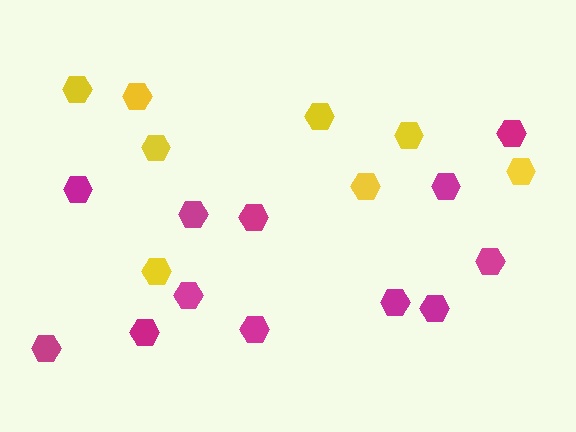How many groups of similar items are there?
There are 2 groups: one group of magenta hexagons (12) and one group of yellow hexagons (8).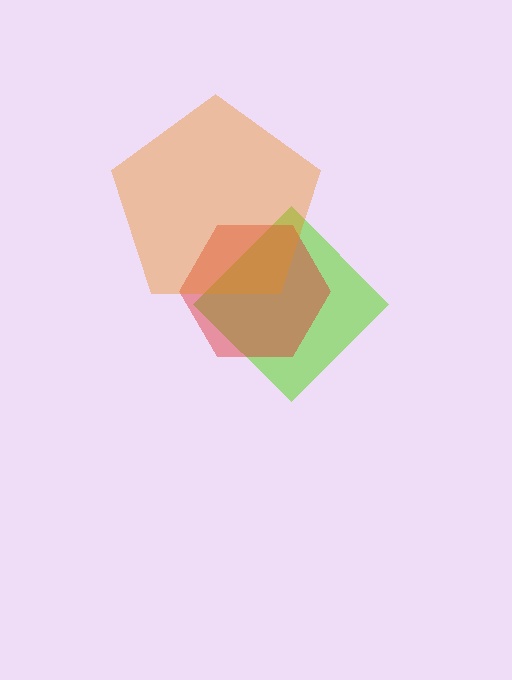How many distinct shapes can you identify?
There are 3 distinct shapes: a lime diamond, a red hexagon, an orange pentagon.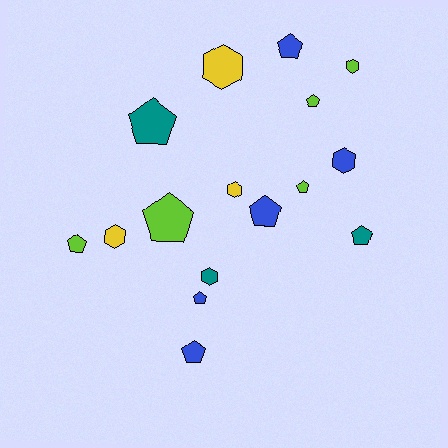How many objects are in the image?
There are 16 objects.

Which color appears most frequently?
Blue, with 5 objects.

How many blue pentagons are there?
There are 4 blue pentagons.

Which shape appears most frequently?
Pentagon, with 10 objects.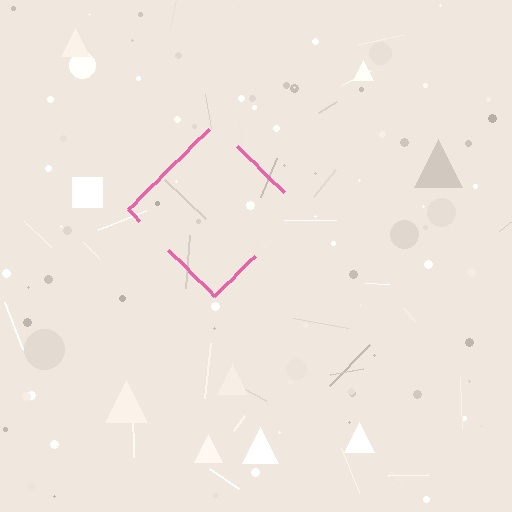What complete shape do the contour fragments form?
The contour fragments form a diamond.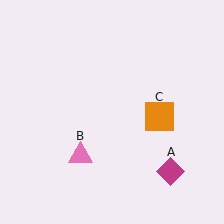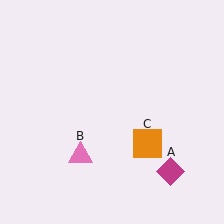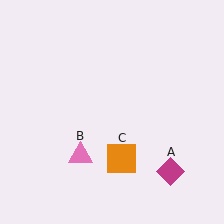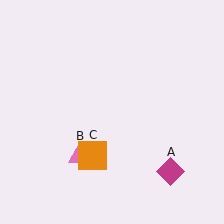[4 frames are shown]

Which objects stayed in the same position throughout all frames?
Magenta diamond (object A) and pink triangle (object B) remained stationary.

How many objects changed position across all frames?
1 object changed position: orange square (object C).